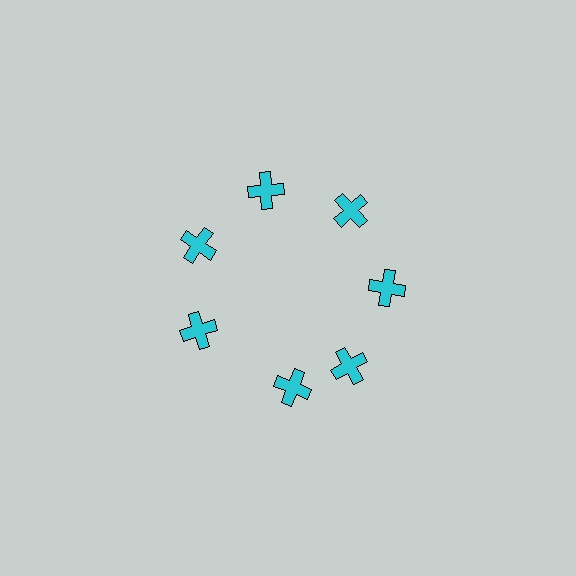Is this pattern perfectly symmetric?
No. The 7 cyan crosses are arranged in a ring, but one element near the 6 o'clock position is rotated out of alignment along the ring, breaking the 7-fold rotational symmetry.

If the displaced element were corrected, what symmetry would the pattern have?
It would have 7-fold rotational symmetry — the pattern would map onto itself every 51 degrees.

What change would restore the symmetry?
The symmetry would be restored by rotating it back into even spacing with its neighbors so that all 7 crosses sit at equal angles and equal distance from the center.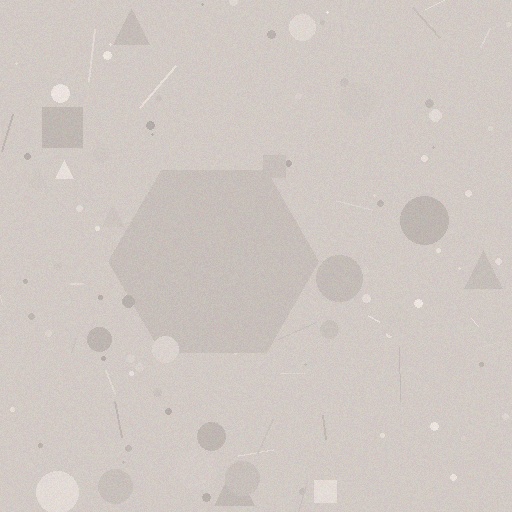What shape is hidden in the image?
A hexagon is hidden in the image.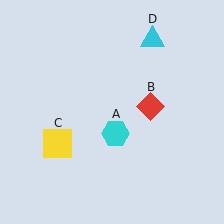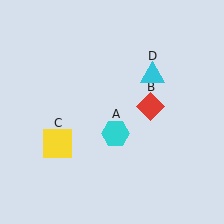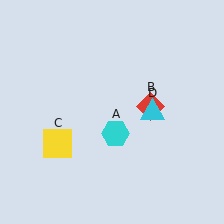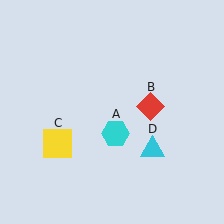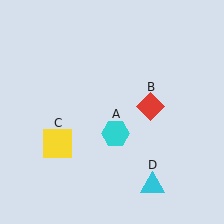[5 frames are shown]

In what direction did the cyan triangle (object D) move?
The cyan triangle (object D) moved down.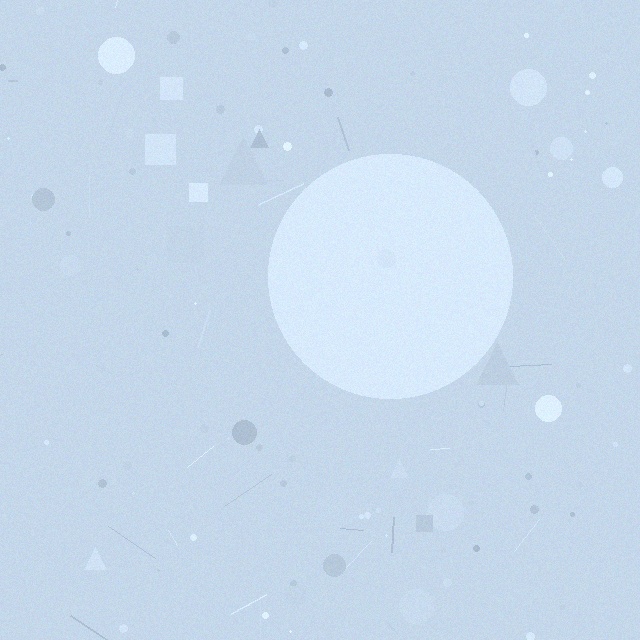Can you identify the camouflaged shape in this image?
The camouflaged shape is a circle.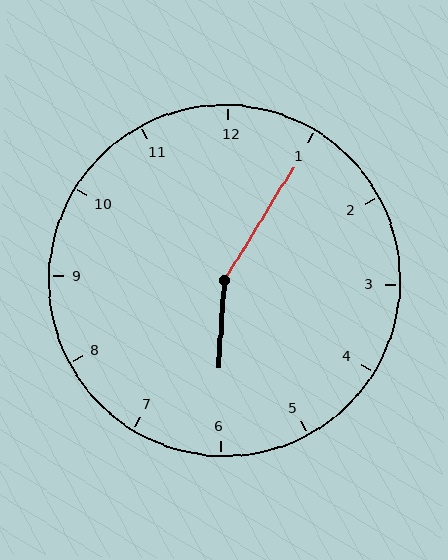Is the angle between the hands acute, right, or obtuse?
It is obtuse.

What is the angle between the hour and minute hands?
Approximately 152 degrees.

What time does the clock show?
6:05.